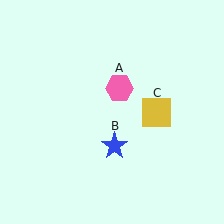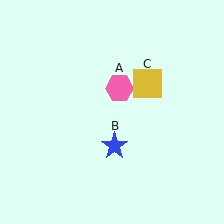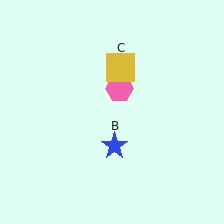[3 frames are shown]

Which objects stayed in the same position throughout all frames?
Pink hexagon (object A) and blue star (object B) remained stationary.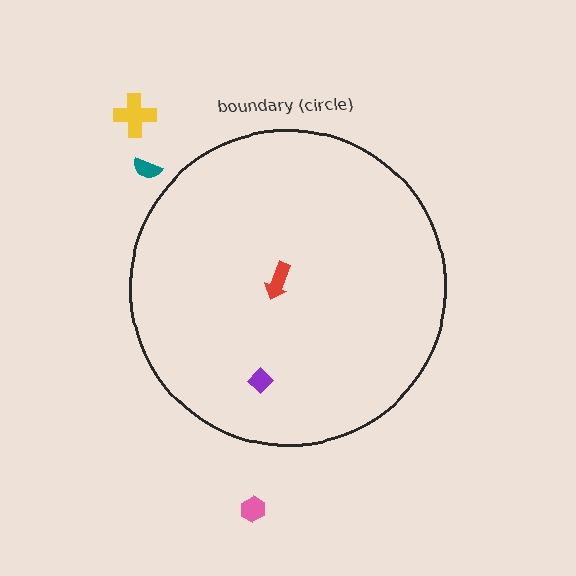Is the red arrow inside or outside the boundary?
Inside.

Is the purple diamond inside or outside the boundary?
Inside.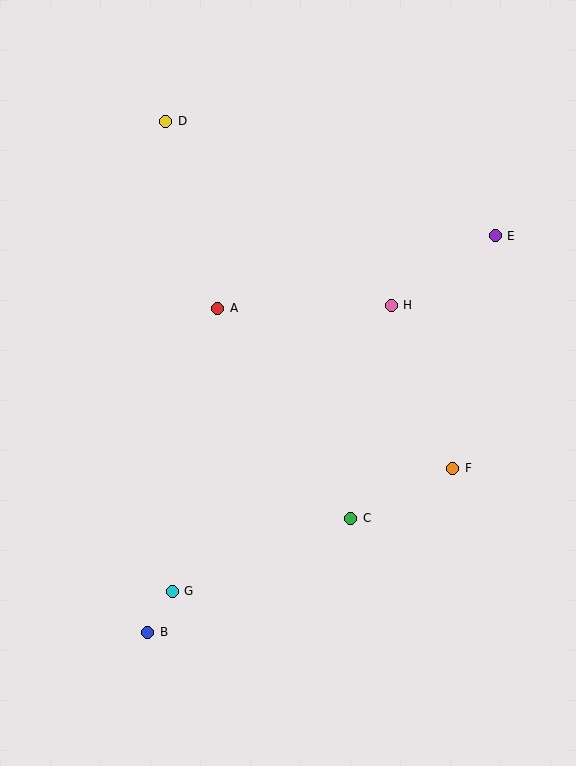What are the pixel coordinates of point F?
Point F is at (453, 468).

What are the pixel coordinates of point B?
Point B is at (148, 632).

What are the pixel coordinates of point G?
Point G is at (172, 591).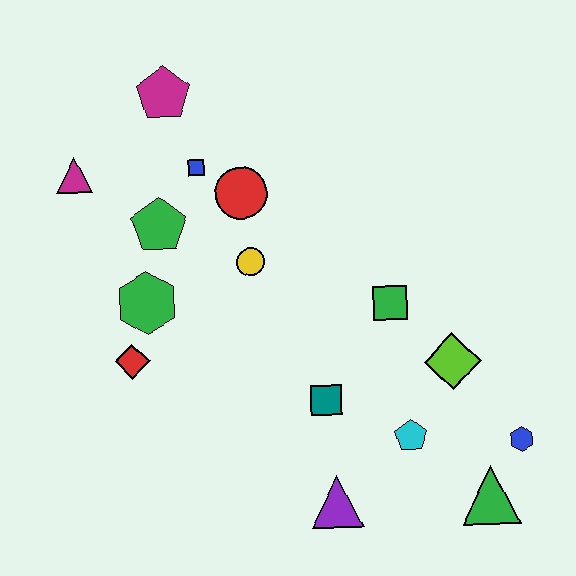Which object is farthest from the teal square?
The magenta pentagon is farthest from the teal square.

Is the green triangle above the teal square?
No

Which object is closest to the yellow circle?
The red circle is closest to the yellow circle.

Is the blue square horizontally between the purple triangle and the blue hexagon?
No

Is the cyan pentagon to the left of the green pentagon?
No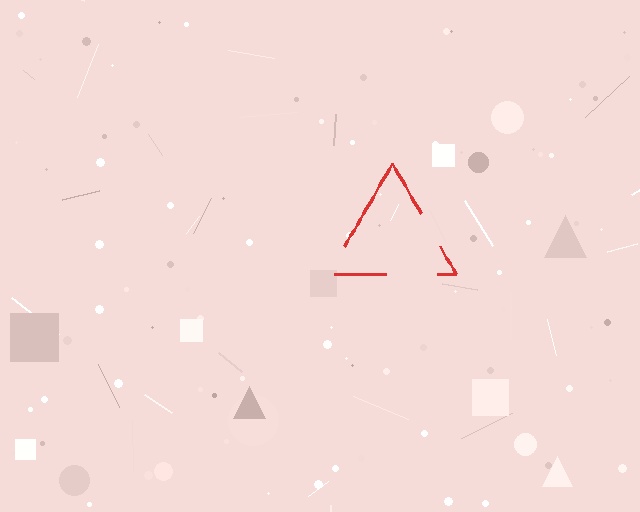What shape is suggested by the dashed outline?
The dashed outline suggests a triangle.